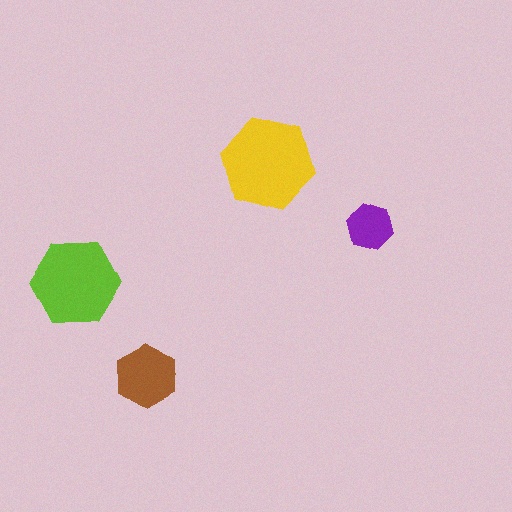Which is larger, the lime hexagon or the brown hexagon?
The lime one.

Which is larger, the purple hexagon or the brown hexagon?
The brown one.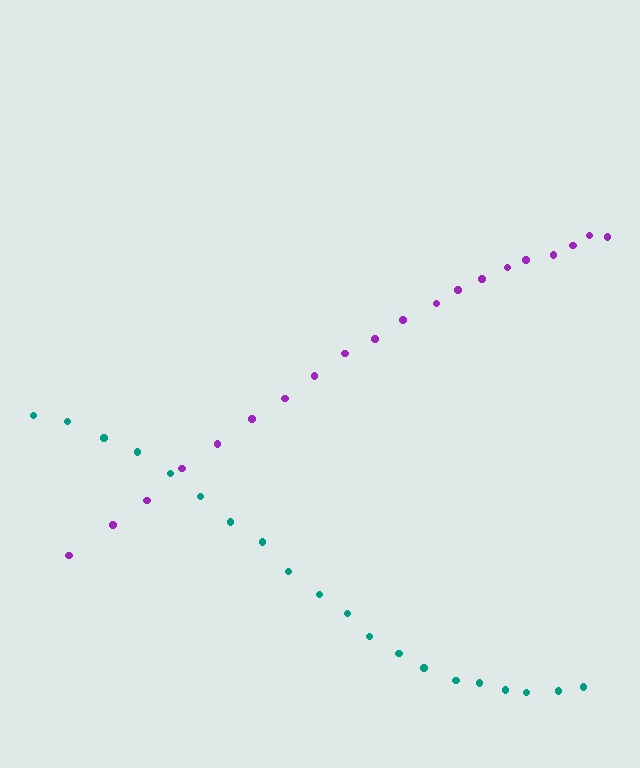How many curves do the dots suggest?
There are 2 distinct paths.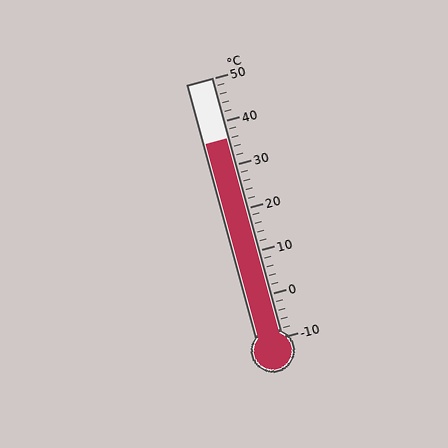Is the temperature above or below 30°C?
The temperature is above 30°C.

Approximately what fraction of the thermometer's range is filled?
The thermometer is filled to approximately 75% of its range.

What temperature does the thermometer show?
The thermometer shows approximately 36°C.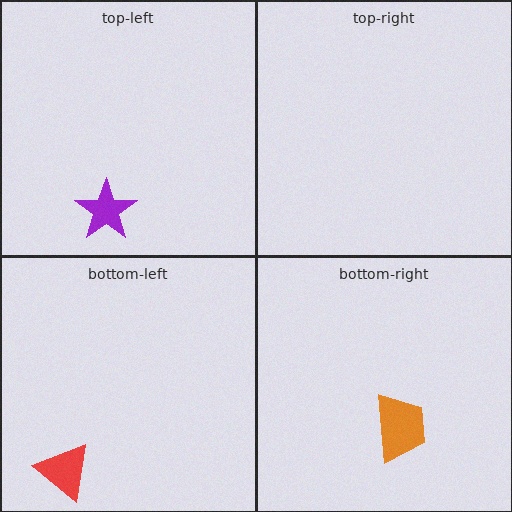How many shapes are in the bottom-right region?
1.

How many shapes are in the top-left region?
1.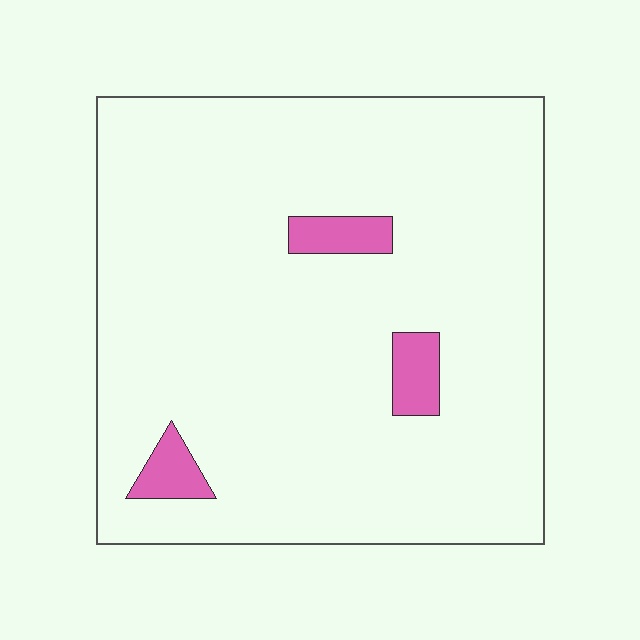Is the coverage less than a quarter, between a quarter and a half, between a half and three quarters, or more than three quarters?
Less than a quarter.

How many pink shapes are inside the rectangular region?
3.